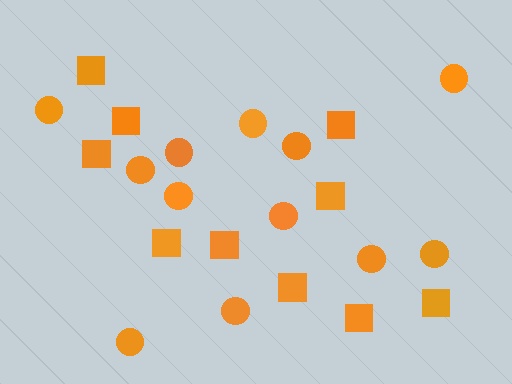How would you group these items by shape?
There are 2 groups: one group of squares (10) and one group of circles (12).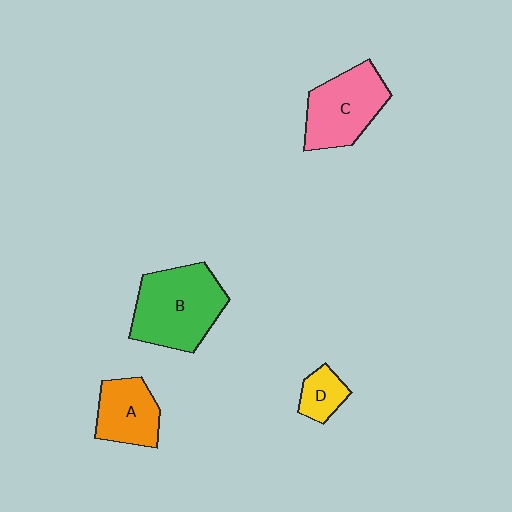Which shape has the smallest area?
Shape D (yellow).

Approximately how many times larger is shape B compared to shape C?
Approximately 1.2 times.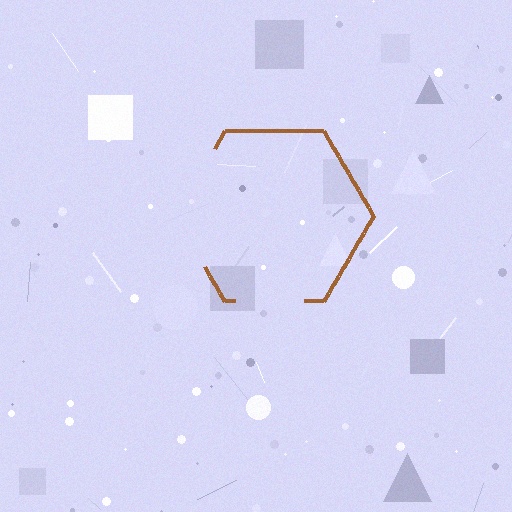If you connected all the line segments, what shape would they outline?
They would outline a hexagon.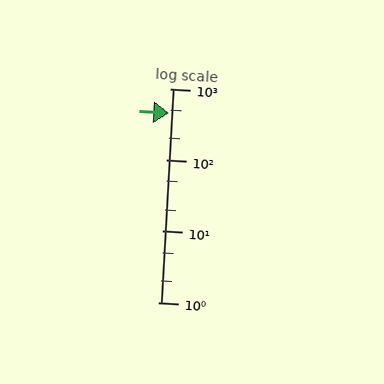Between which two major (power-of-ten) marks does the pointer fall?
The pointer is between 100 and 1000.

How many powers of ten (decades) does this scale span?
The scale spans 3 decades, from 1 to 1000.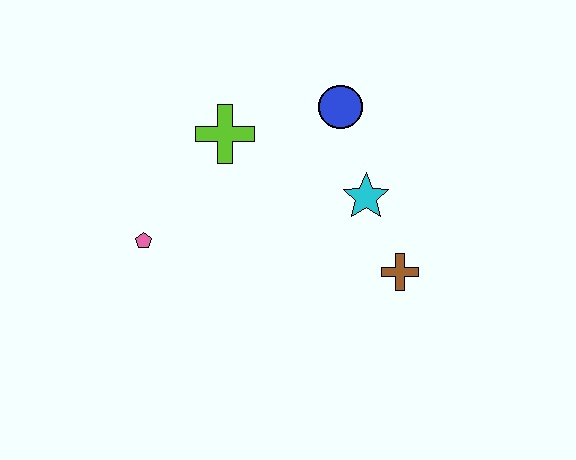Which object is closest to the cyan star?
The brown cross is closest to the cyan star.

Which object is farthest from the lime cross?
The brown cross is farthest from the lime cross.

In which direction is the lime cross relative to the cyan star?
The lime cross is to the left of the cyan star.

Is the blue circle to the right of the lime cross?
Yes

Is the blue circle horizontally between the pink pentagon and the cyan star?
Yes